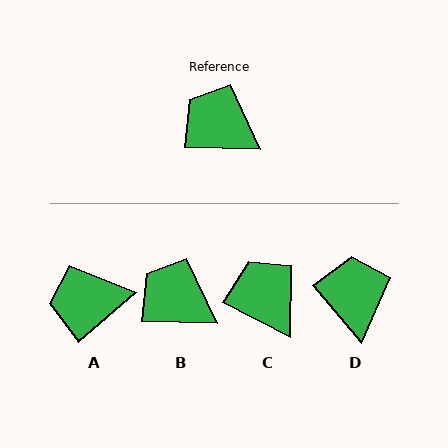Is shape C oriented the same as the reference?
No, it is off by about 26 degrees.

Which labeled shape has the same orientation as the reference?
B.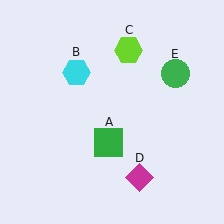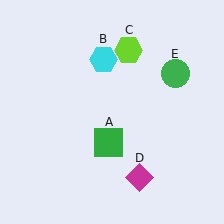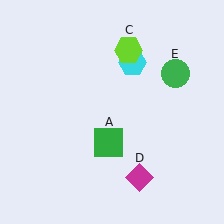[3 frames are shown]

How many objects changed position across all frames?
1 object changed position: cyan hexagon (object B).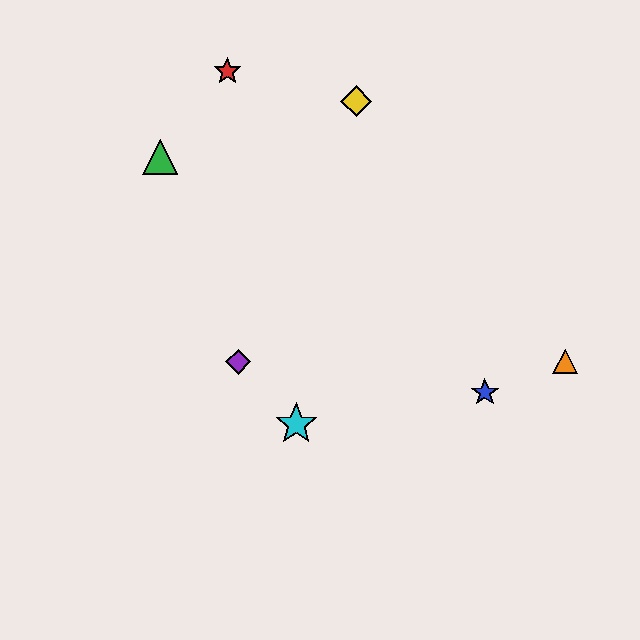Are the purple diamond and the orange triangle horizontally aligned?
Yes, both are at y≈362.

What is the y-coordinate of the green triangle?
The green triangle is at y≈157.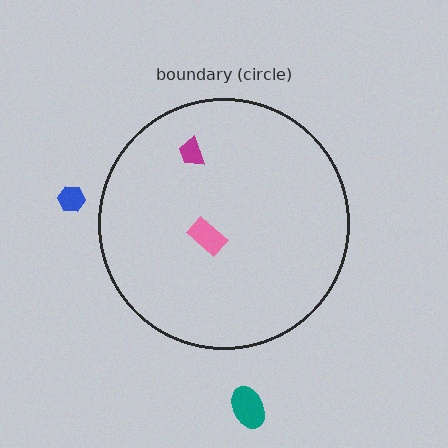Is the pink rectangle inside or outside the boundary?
Inside.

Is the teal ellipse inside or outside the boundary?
Outside.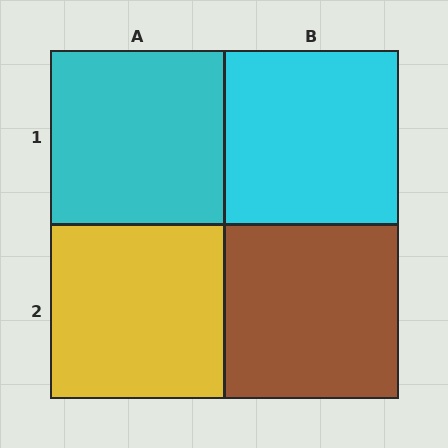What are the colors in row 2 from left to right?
Yellow, brown.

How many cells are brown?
1 cell is brown.